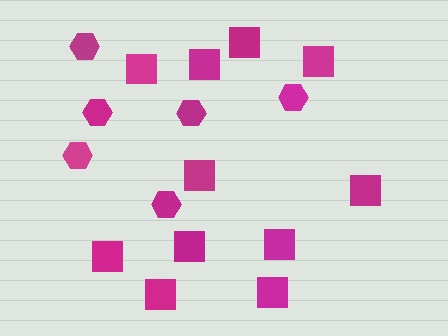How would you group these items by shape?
There are 2 groups: one group of squares (11) and one group of hexagons (6).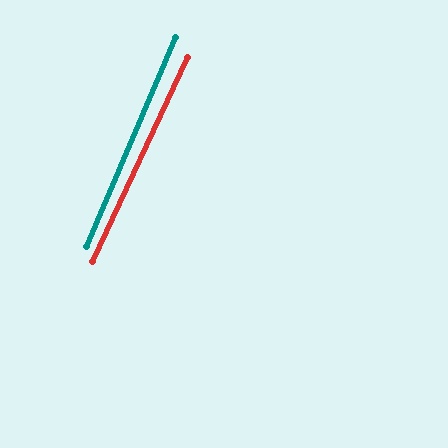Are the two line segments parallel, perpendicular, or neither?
Parallel — their directions differ by only 2.0°.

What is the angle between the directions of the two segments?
Approximately 2 degrees.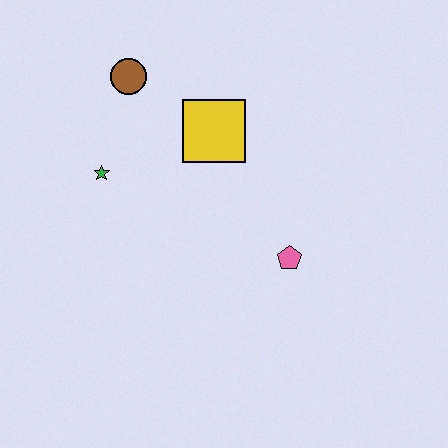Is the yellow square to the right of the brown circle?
Yes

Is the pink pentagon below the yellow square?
Yes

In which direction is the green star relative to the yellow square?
The green star is to the left of the yellow square.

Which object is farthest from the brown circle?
The pink pentagon is farthest from the brown circle.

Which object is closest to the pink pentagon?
The yellow square is closest to the pink pentagon.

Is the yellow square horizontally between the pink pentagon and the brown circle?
Yes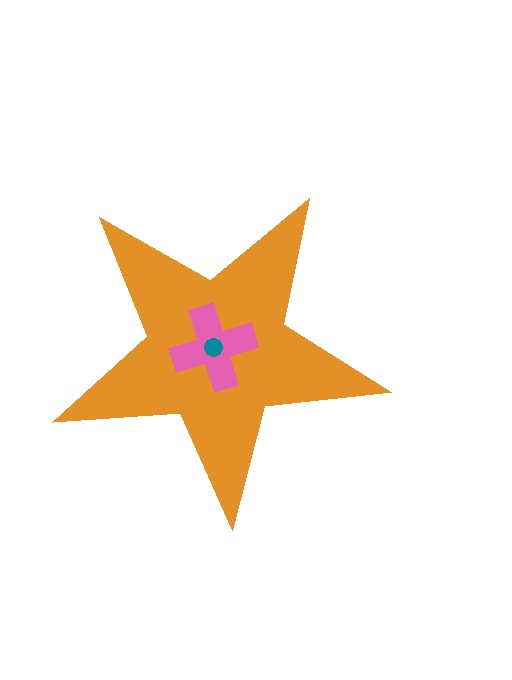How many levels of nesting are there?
3.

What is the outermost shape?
The orange star.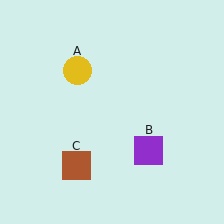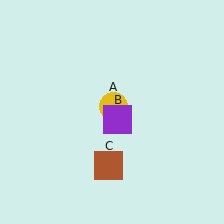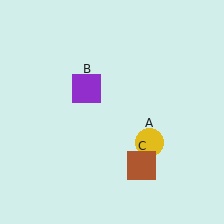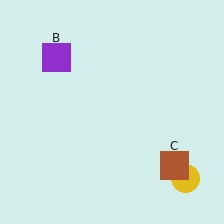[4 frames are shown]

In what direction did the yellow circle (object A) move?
The yellow circle (object A) moved down and to the right.